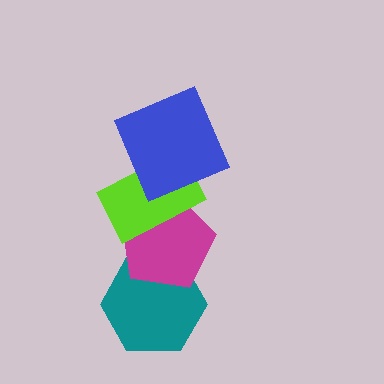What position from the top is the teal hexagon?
The teal hexagon is 4th from the top.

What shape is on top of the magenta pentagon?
The lime rectangle is on top of the magenta pentagon.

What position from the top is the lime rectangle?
The lime rectangle is 2nd from the top.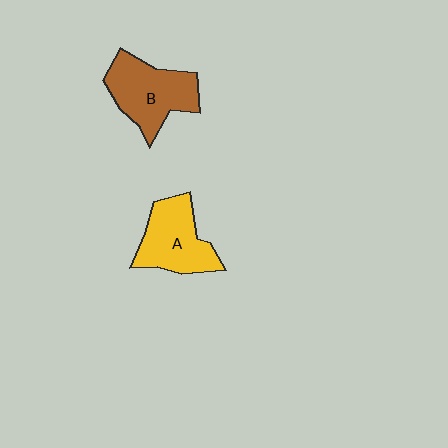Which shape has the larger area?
Shape B (brown).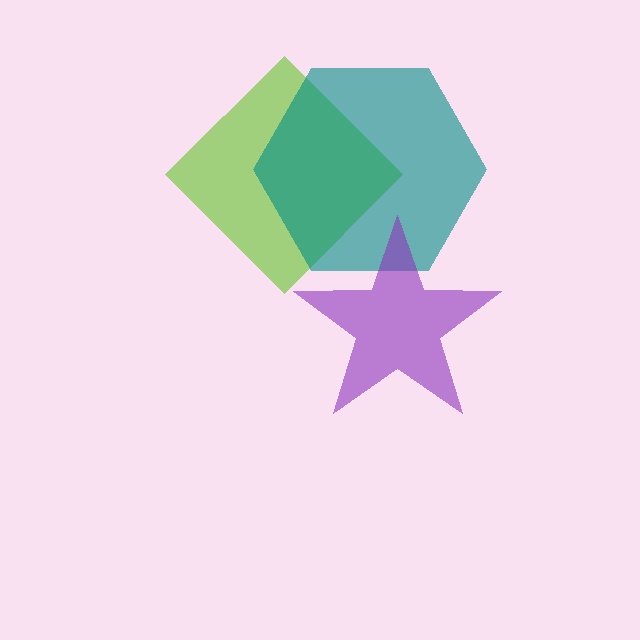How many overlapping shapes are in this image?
There are 3 overlapping shapes in the image.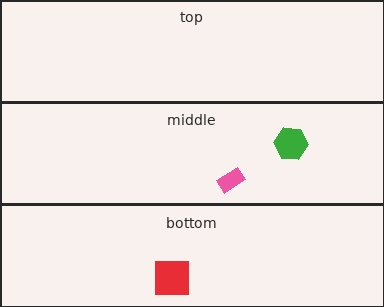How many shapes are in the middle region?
2.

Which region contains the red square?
The bottom region.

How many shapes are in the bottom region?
1.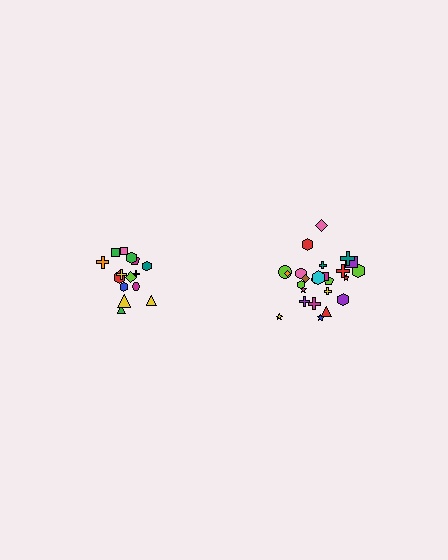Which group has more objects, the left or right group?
The right group.